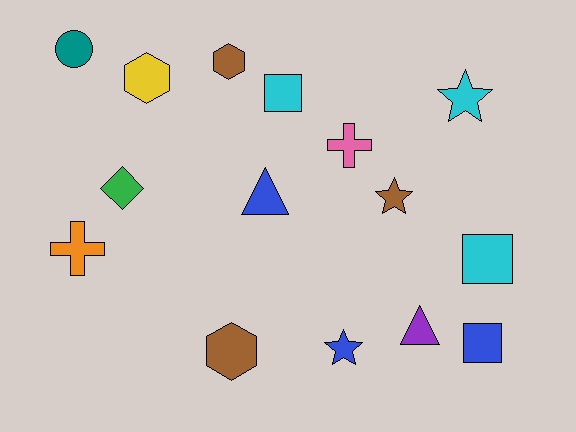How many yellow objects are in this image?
There is 1 yellow object.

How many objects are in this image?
There are 15 objects.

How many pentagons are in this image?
There are no pentagons.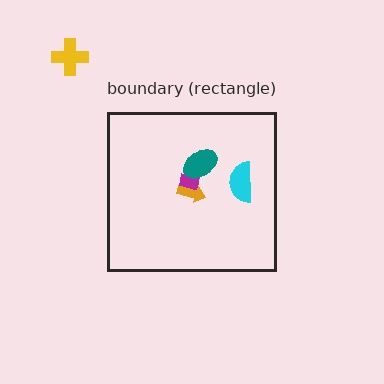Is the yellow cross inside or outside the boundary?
Outside.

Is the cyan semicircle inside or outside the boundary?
Inside.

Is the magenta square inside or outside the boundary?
Inside.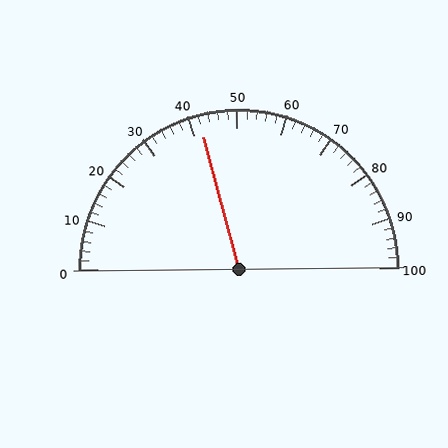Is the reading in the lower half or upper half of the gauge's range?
The reading is in the lower half of the range (0 to 100).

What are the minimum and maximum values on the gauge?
The gauge ranges from 0 to 100.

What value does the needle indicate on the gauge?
The needle indicates approximately 42.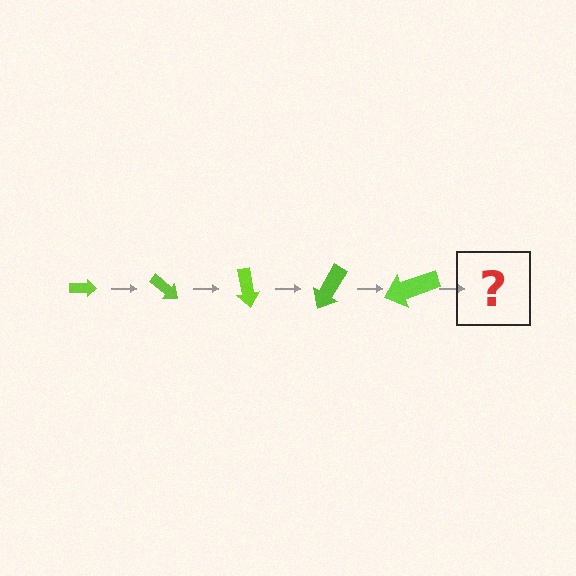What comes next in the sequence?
The next element should be an arrow, larger than the previous one and rotated 200 degrees from the start.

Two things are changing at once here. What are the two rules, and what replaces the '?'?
The two rules are that the arrow grows larger each step and it rotates 40 degrees each step. The '?' should be an arrow, larger than the previous one and rotated 200 degrees from the start.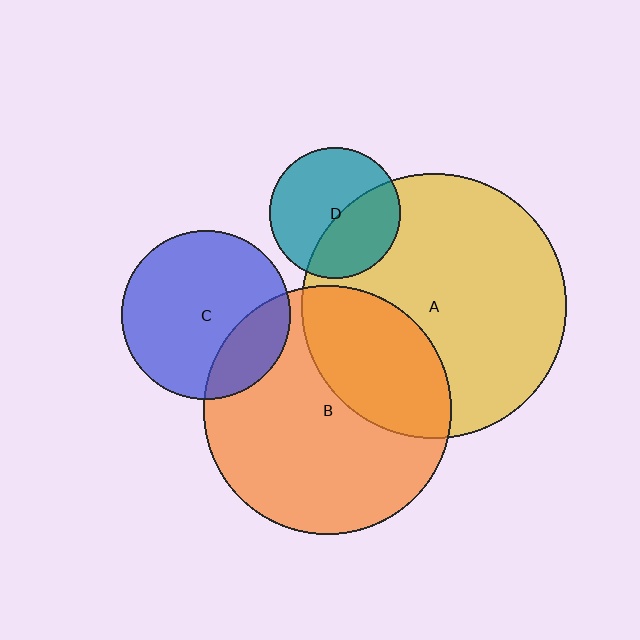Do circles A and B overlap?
Yes.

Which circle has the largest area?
Circle A (yellow).